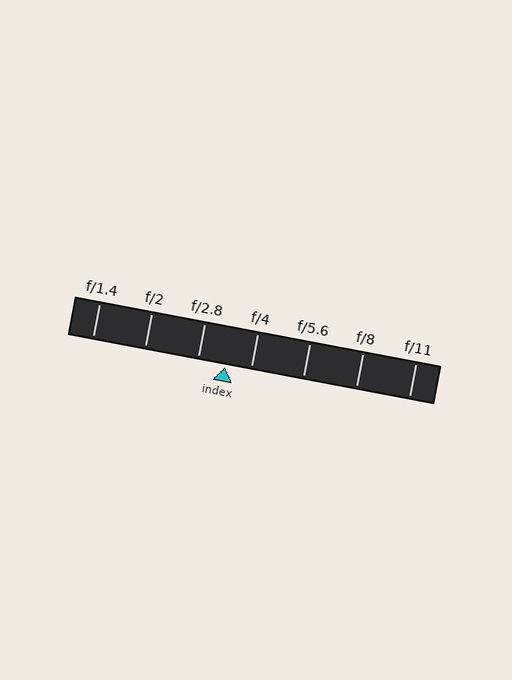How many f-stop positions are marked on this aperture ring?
There are 7 f-stop positions marked.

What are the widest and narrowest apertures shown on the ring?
The widest aperture shown is f/1.4 and the narrowest is f/11.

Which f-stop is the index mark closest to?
The index mark is closest to f/4.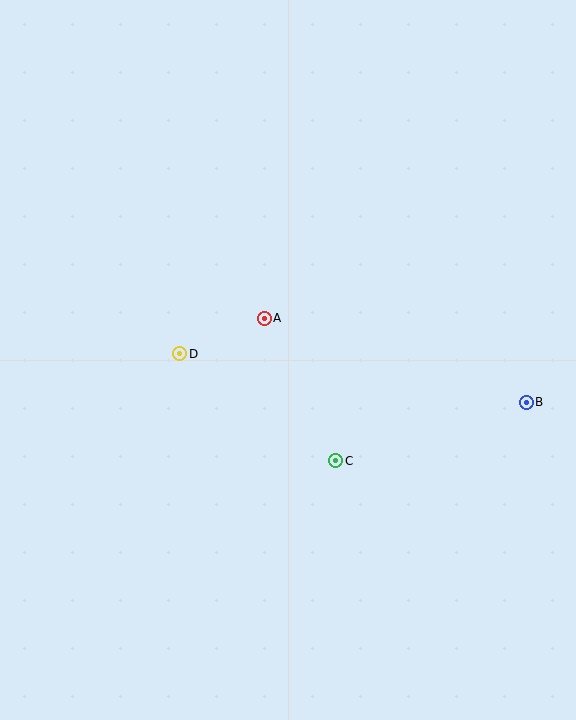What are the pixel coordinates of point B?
Point B is at (526, 402).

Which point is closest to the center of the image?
Point A at (264, 318) is closest to the center.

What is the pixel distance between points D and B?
The distance between D and B is 350 pixels.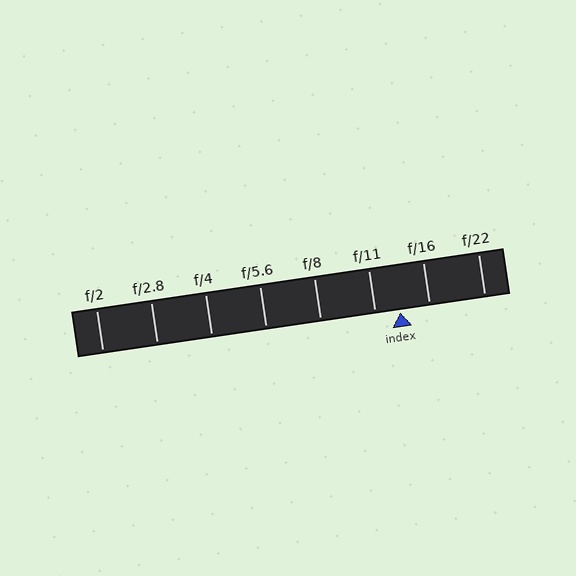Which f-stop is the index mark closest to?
The index mark is closest to f/11.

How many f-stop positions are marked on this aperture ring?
There are 8 f-stop positions marked.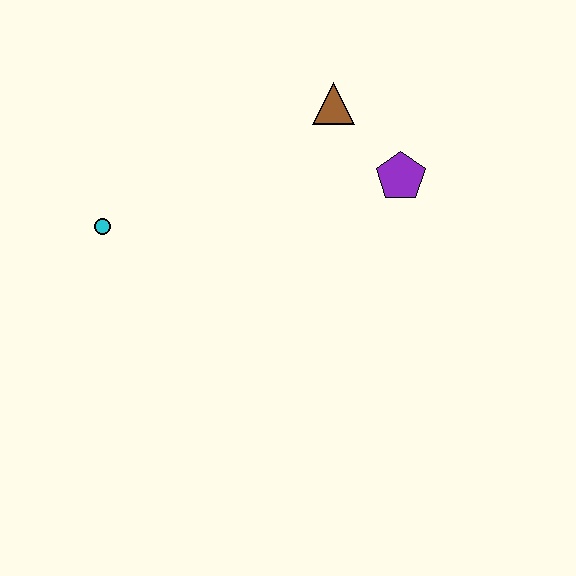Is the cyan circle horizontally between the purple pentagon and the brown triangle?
No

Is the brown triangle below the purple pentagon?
No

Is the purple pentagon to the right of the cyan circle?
Yes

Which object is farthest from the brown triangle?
The cyan circle is farthest from the brown triangle.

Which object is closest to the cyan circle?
The brown triangle is closest to the cyan circle.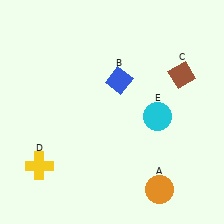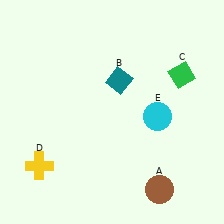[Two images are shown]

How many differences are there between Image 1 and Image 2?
There are 3 differences between the two images.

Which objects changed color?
A changed from orange to brown. B changed from blue to teal. C changed from brown to green.